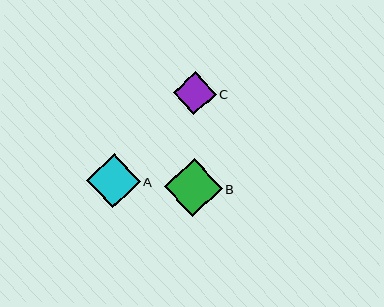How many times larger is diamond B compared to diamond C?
Diamond B is approximately 1.4 times the size of diamond C.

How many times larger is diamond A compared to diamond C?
Diamond A is approximately 1.3 times the size of diamond C.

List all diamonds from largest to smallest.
From largest to smallest: B, A, C.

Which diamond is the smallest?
Diamond C is the smallest with a size of approximately 43 pixels.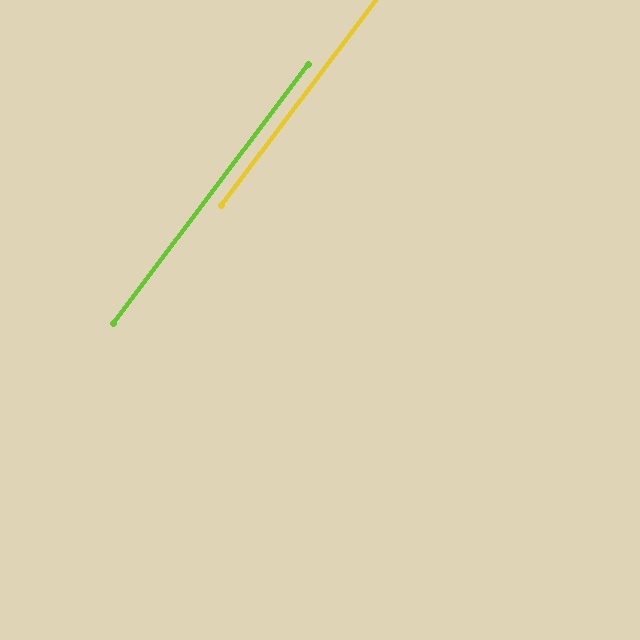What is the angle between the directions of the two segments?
Approximately 0 degrees.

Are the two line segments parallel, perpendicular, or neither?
Parallel — their directions differ by only 0.1°.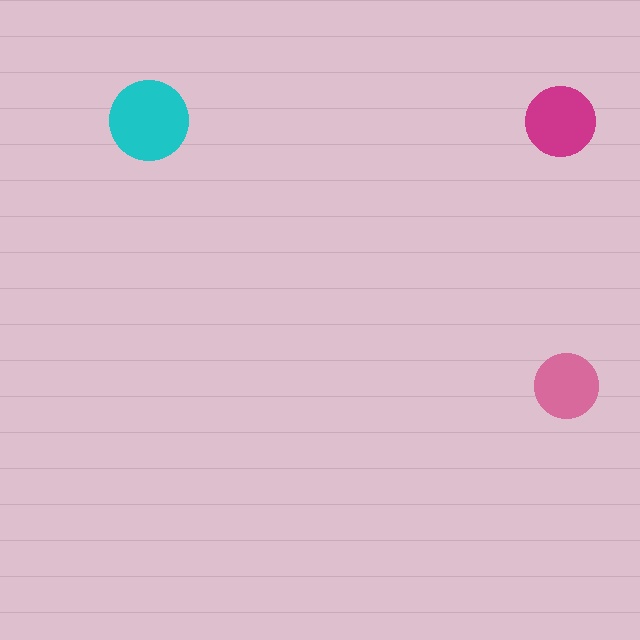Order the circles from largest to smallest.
the cyan one, the magenta one, the pink one.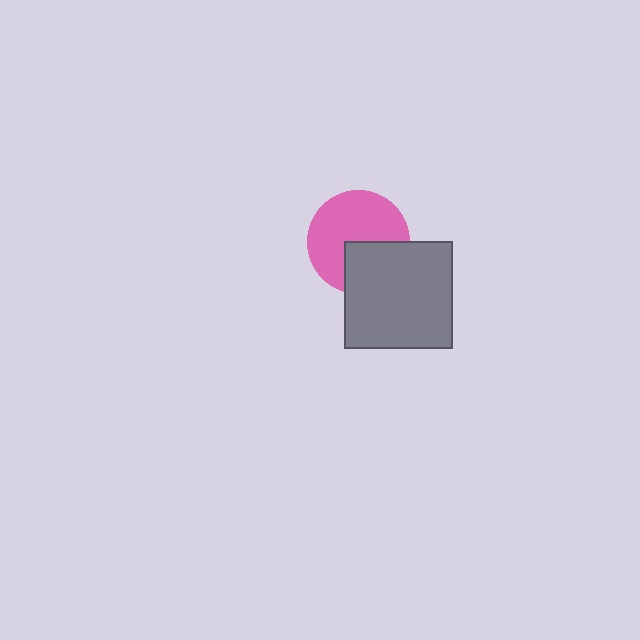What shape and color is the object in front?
The object in front is a gray square.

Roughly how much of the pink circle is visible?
Most of it is visible (roughly 65%).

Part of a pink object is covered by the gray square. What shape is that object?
It is a circle.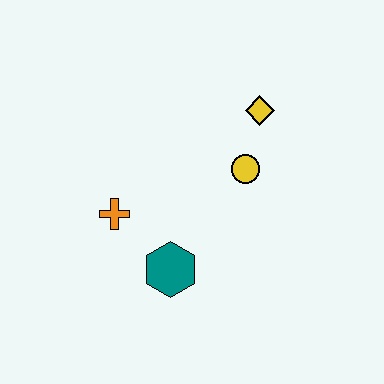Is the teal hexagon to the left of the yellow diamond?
Yes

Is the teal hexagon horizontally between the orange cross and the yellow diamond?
Yes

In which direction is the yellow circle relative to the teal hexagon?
The yellow circle is above the teal hexagon.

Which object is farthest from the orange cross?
The yellow diamond is farthest from the orange cross.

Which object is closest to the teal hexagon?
The orange cross is closest to the teal hexagon.